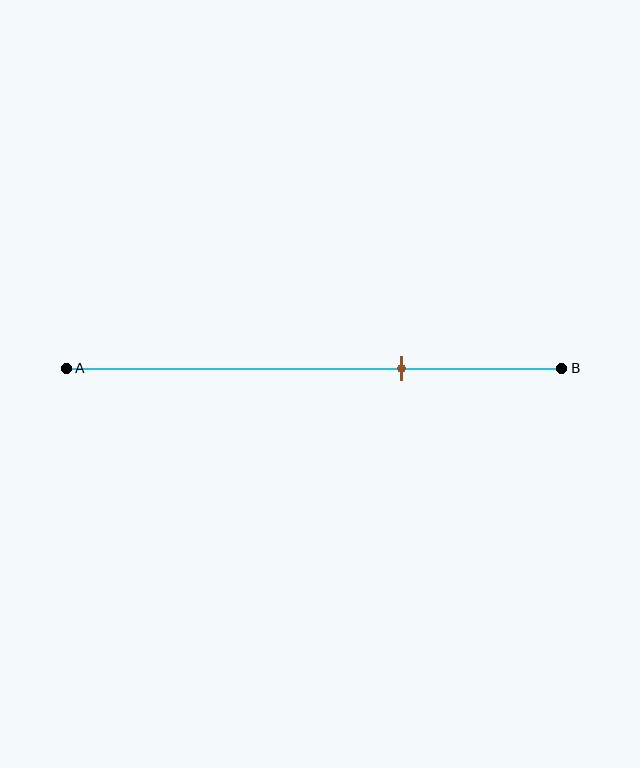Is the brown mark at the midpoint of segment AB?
No, the mark is at about 70% from A, not at the 50% midpoint.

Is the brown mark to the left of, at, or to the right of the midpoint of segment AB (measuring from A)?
The brown mark is to the right of the midpoint of segment AB.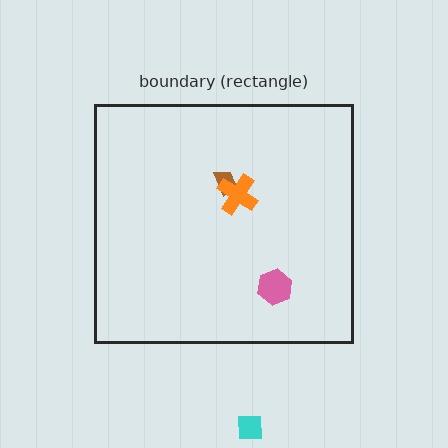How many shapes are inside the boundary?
3 inside, 1 outside.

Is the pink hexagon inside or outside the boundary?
Inside.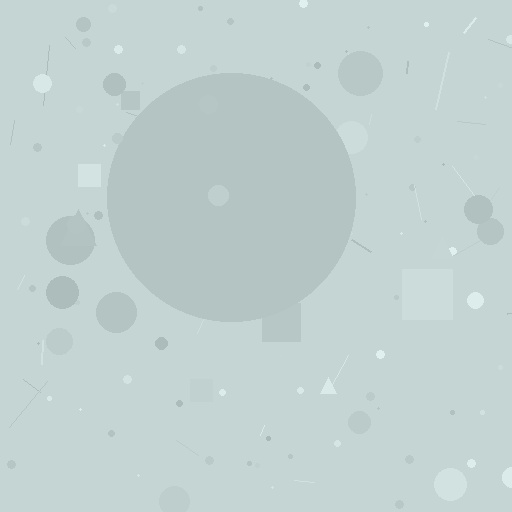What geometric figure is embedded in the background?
A circle is embedded in the background.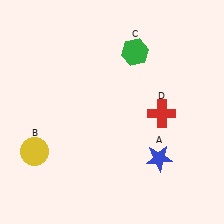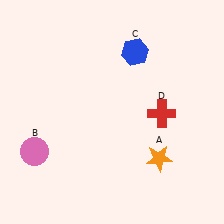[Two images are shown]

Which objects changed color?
A changed from blue to orange. B changed from yellow to pink. C changed from green to blue.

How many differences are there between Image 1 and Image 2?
There are 3 differences between the two images.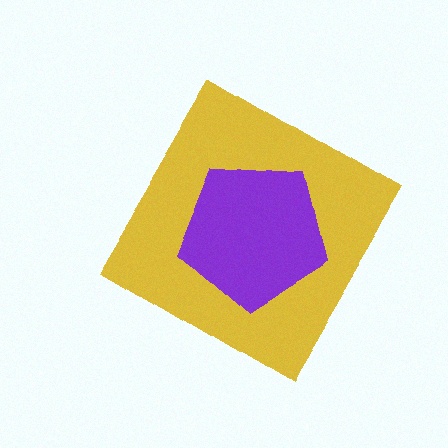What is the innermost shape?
The purple pentagon.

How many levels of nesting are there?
2.